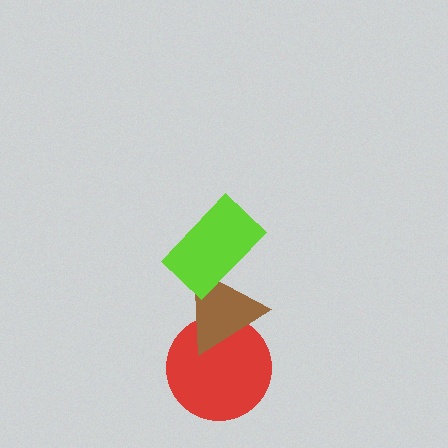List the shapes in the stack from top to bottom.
From top to bottom: the lime rectangle, the brown triangle, the red circle.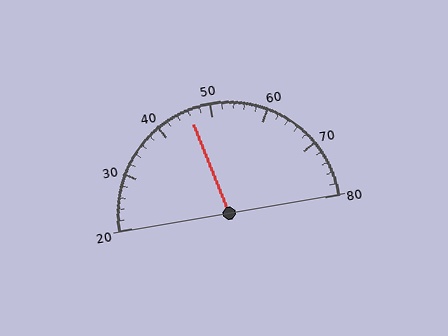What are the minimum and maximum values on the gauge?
The gauge ranges from 20 to 80.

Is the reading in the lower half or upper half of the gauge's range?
The reading is in the lower half of the range (20 to 80).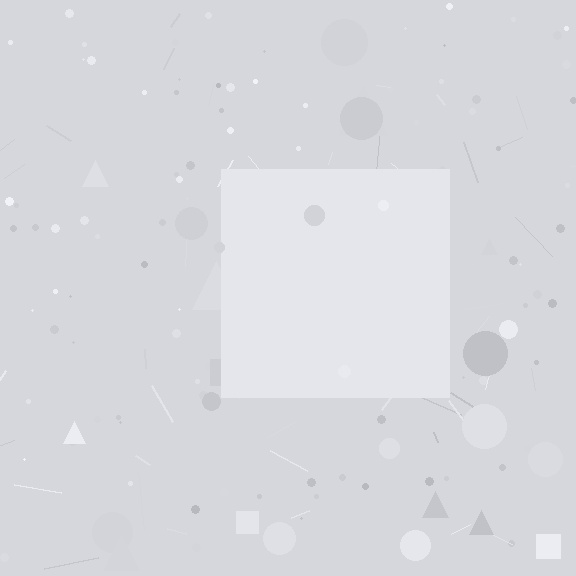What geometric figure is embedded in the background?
A square is embedded in the background.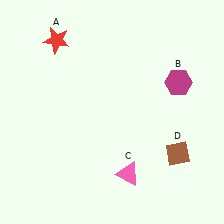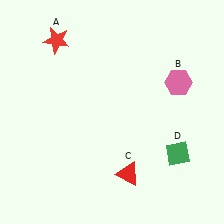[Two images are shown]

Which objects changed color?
B changed from magenta to pink. C changed from pink to red. D changed from brown to green.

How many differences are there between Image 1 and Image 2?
There are 3 differences between the two images.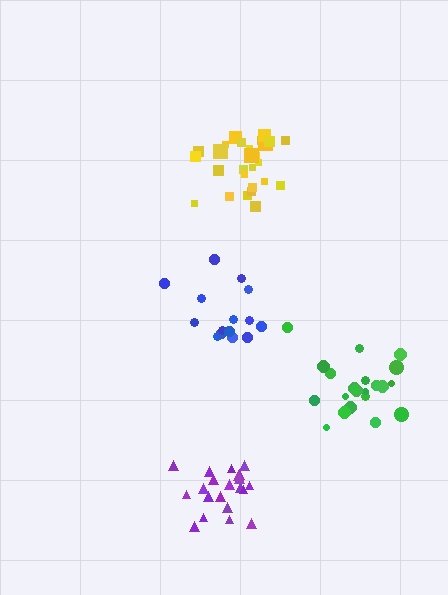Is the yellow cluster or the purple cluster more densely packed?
Yellow.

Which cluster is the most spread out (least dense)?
Blue.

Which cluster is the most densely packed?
Yellow.